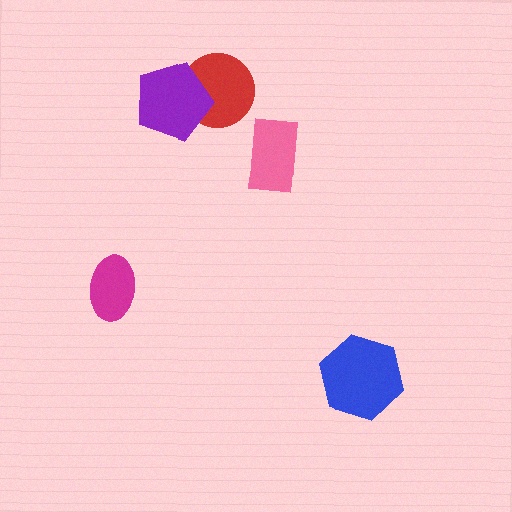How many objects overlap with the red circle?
1 object overlaps with the red circle.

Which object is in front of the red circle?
The purple pentagon is in front of the red circle.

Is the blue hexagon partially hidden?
No, no other shape covers it.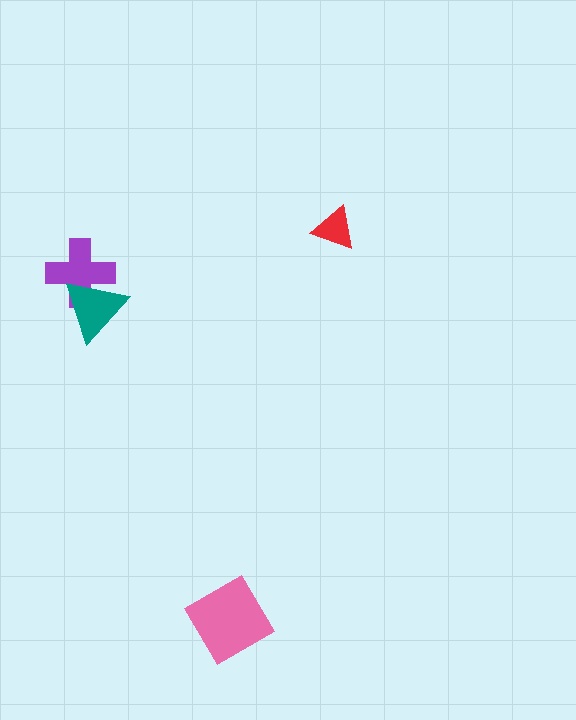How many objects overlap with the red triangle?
0 objects overlap with the red triangle.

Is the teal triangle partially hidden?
No, no other shape covers it.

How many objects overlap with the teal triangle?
1 object overlaps with the teal triangle.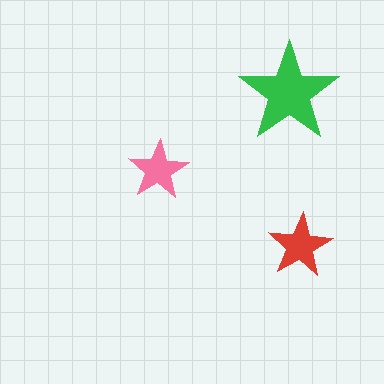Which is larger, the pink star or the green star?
The green one.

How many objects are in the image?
There are 3 objects in the image.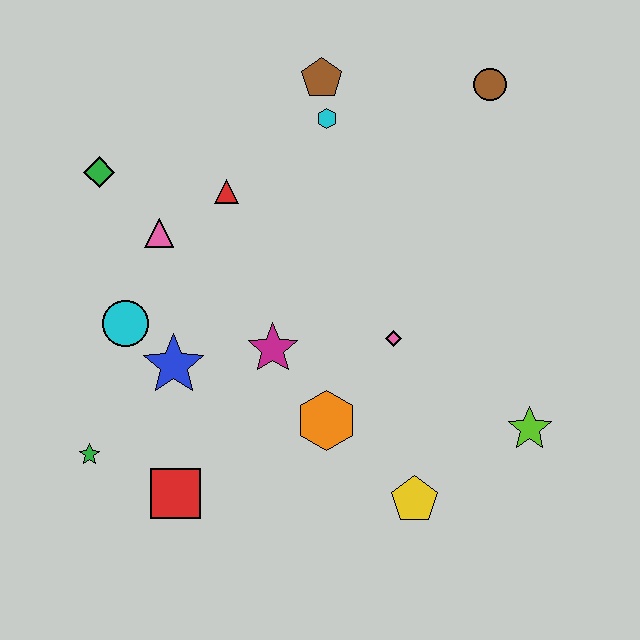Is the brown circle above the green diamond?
Yes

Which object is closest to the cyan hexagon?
The brown pentagon is closest to the cyan hexagon.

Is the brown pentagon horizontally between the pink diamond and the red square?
Yes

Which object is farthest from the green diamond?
The lime star is farthest from the green diamond.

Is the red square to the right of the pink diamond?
No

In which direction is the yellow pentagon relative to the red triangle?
The yellow pentagon is below the red triangle.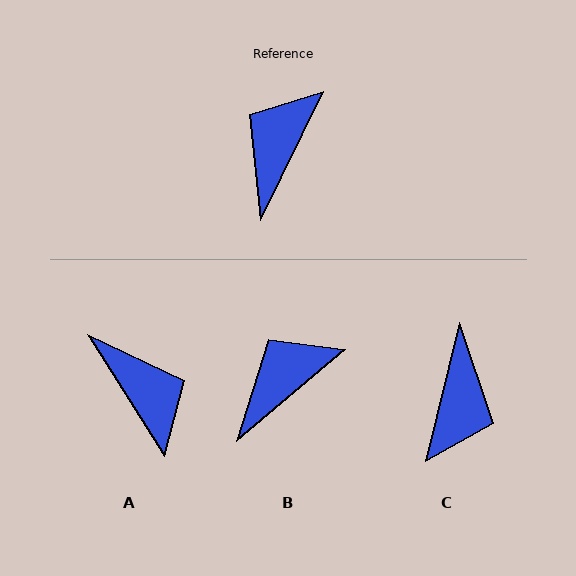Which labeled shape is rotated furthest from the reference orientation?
C, about 167 degrees away.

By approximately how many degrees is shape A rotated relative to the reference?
Approximately 121 degrees clockwise.